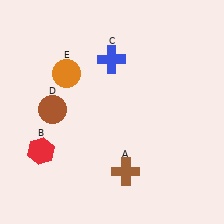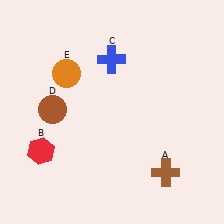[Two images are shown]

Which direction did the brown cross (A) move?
The brown cross (A) moved right.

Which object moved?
The brown cross (A) moved right.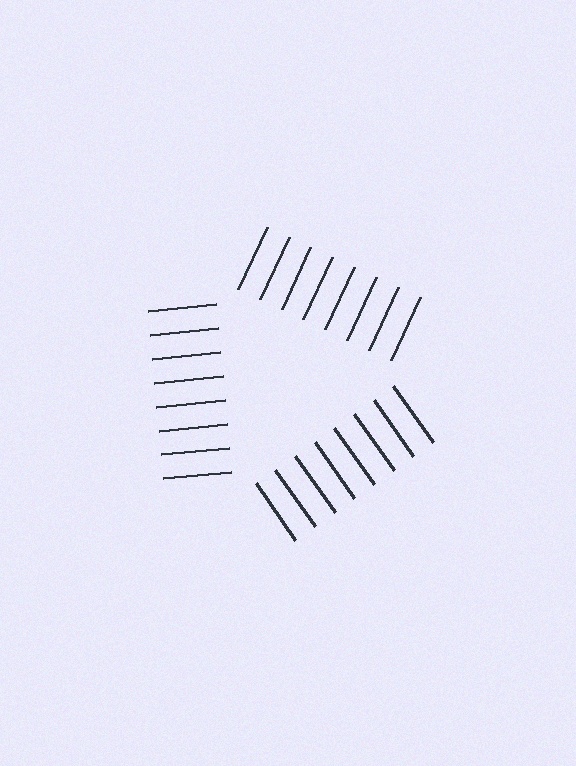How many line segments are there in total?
24 — 8 along each of the 3 edges.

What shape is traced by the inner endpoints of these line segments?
An illusory triangle — the line segments terminate on its edges but no continuous stroke is drawn.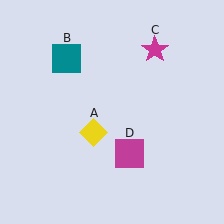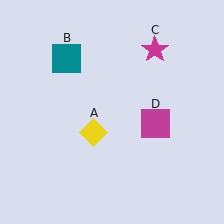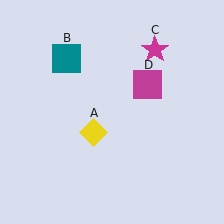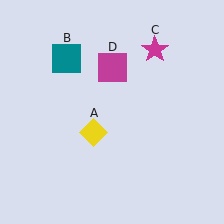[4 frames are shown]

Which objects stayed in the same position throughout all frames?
Yellow diamond (object A) and teal square (object B) and magenta star (object C) remained stationary.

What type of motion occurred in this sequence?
The magenta square (object D) rotated counterclockwise around the center of the scene.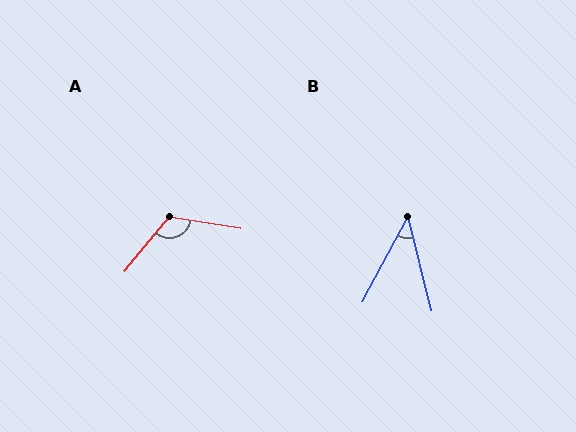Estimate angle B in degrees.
Approximately 42 degrees.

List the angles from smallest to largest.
B (42°), A (120°).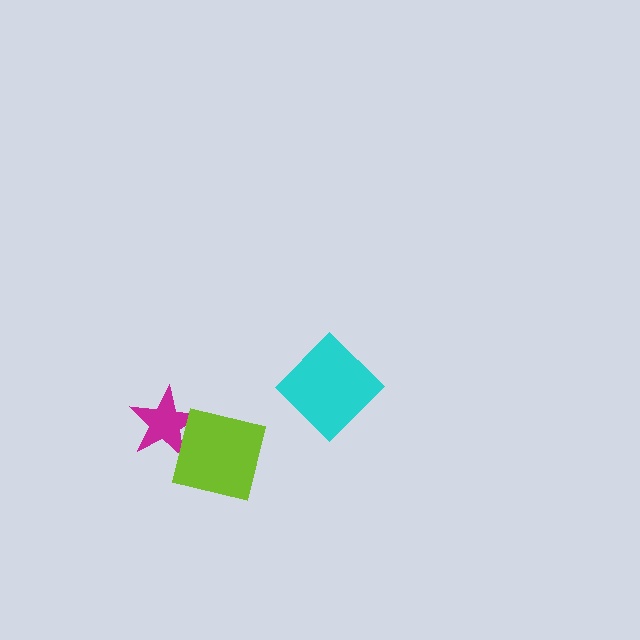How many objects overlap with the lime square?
1 object overlaps with the lime square.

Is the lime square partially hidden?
No, no other shape covers it.